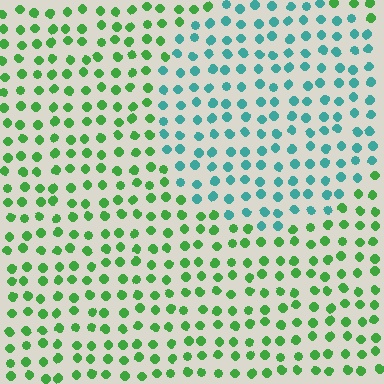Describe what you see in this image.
The image is filled with small green elements in a uniform arrangement. A circle-shaped region is visible where the elements are tinted to a slightly different hue, forming a subtle color boundary.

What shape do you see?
I see a circle.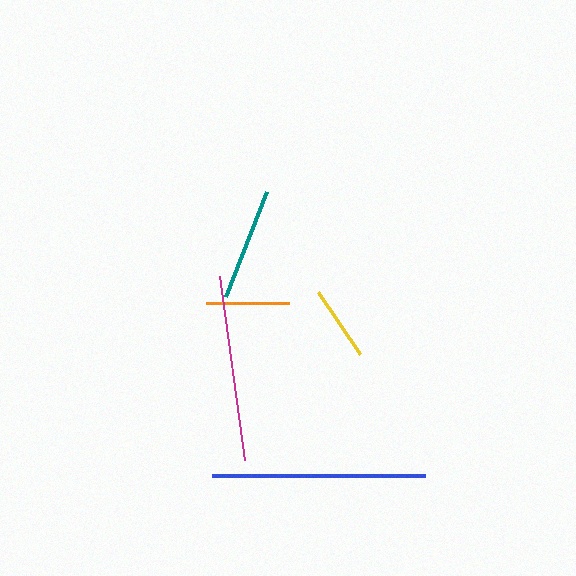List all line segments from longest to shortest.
From longest to shortest: blue, magenta, teal, orange, yellow.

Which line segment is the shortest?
The yellow line is the shortest at approximately 75 pixels.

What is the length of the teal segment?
The teal segment is approximately 112 pixels long.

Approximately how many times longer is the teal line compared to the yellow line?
The teal line is approximately 1.5 times the length of the yellow line.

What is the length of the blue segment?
The blue segment is approximately 213 pixels long.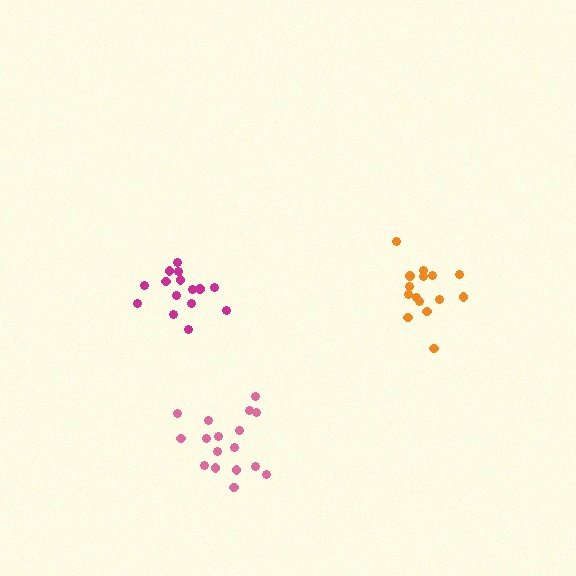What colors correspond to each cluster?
The clusters are colored: orange, magenta, pink.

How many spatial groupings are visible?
There are 3 spatial groupings.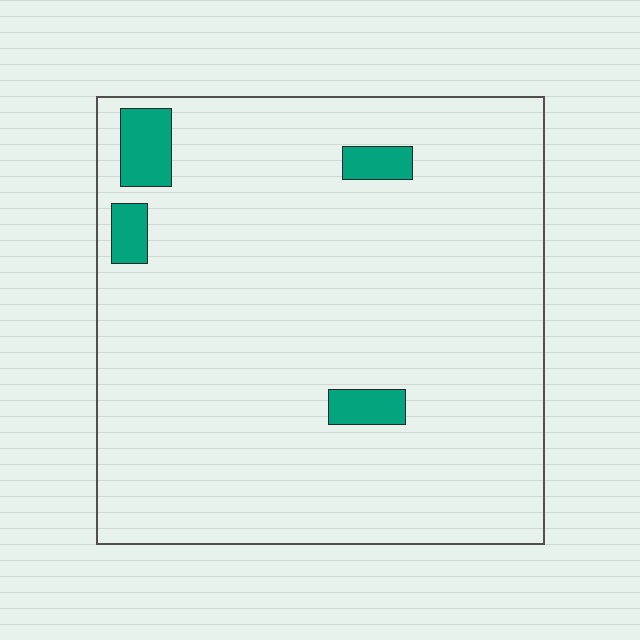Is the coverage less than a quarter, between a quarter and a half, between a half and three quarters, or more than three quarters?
Less than a quarter.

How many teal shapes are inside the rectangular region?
4.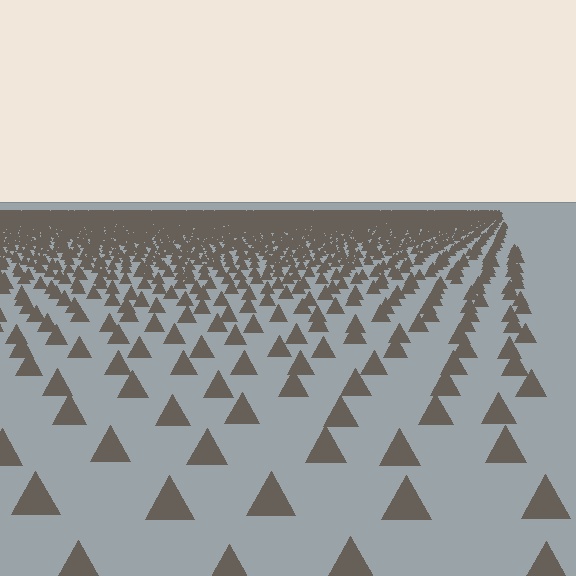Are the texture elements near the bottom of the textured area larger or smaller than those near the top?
Larger. Near the bottom, elements are closer to the viewer and appear at a bigger on-screen size.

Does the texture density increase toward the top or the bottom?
Density increases toward the top.